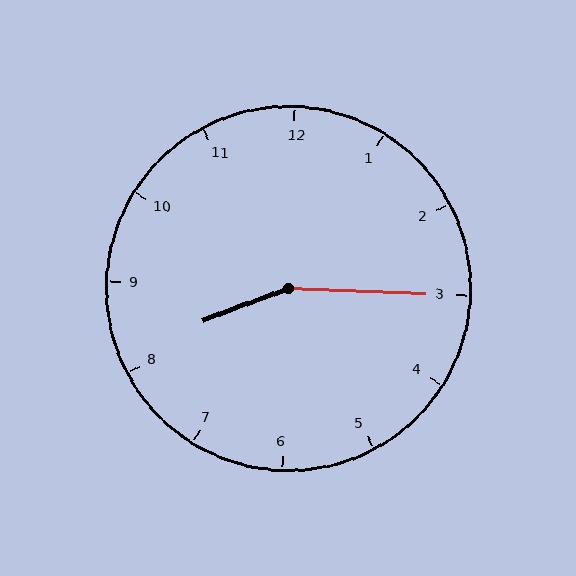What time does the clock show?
8:15.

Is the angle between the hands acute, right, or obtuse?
It is obtuse.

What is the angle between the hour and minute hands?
Approximately 158 degrees.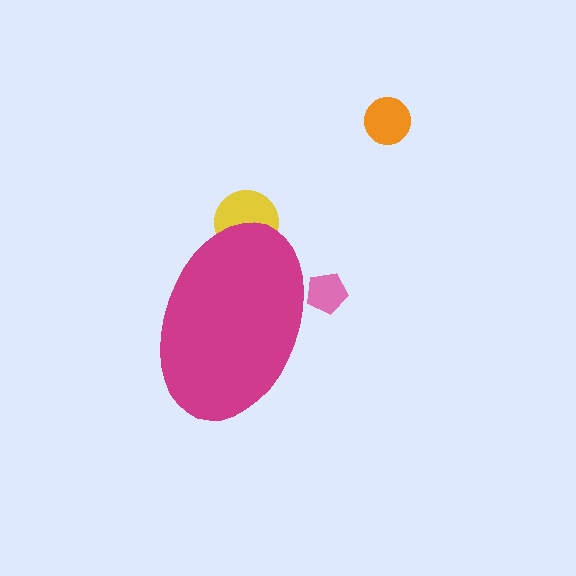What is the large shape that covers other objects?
A magenta ellipse.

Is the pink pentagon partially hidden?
Yes, the pink pentagon is partially hidden behind the magenta ellipse.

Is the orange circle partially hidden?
No, the orange circle is fully visible.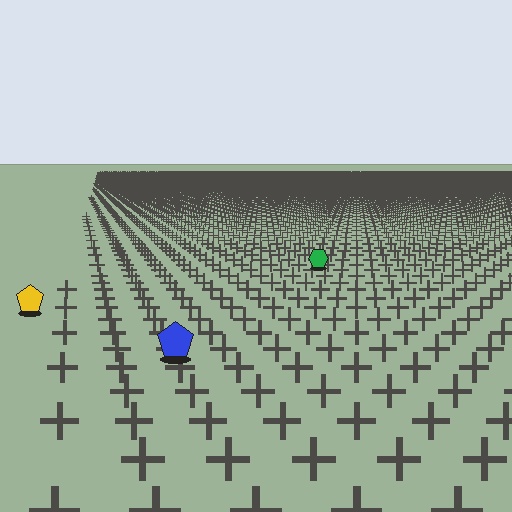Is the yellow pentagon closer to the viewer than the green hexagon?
Yes. The yellow pentagon is closer — you can tell from the texture gradient: the ground texture is coarser near it.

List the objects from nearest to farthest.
From nearest to farthest: the blue pentagon, the yellow pentagon, the green hexagon.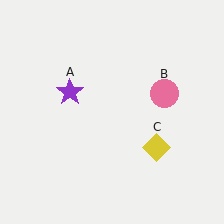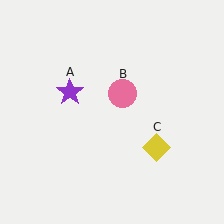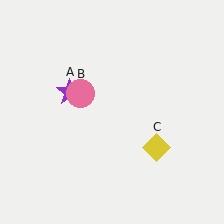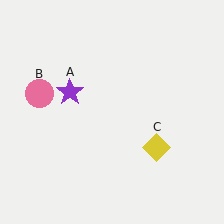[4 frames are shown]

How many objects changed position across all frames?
1 object changed position: pink circle (object B).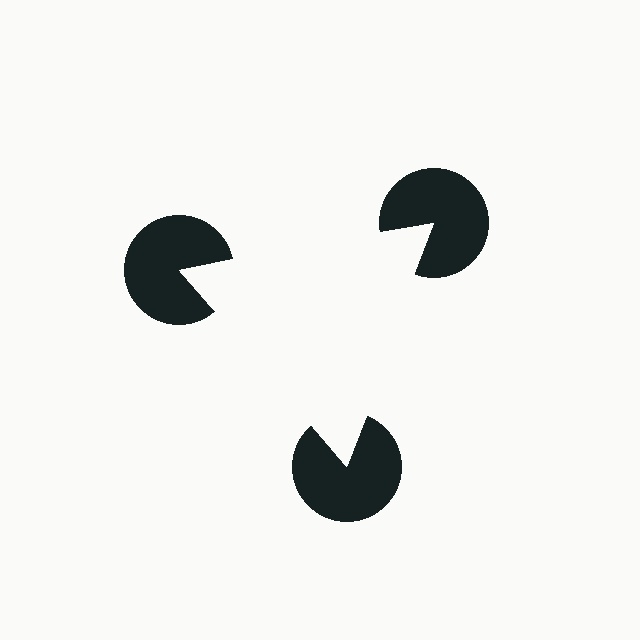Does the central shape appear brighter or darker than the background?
It typically appears slightly brighter than the background, even though no actual brightness change is drawn.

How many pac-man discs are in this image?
There are 3 — one at each vertex of the illusory triangle.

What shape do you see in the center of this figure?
An illusory triangle — its edges are inferred from the aligned wedge cuts in the pac-man discs, not physically drawn.